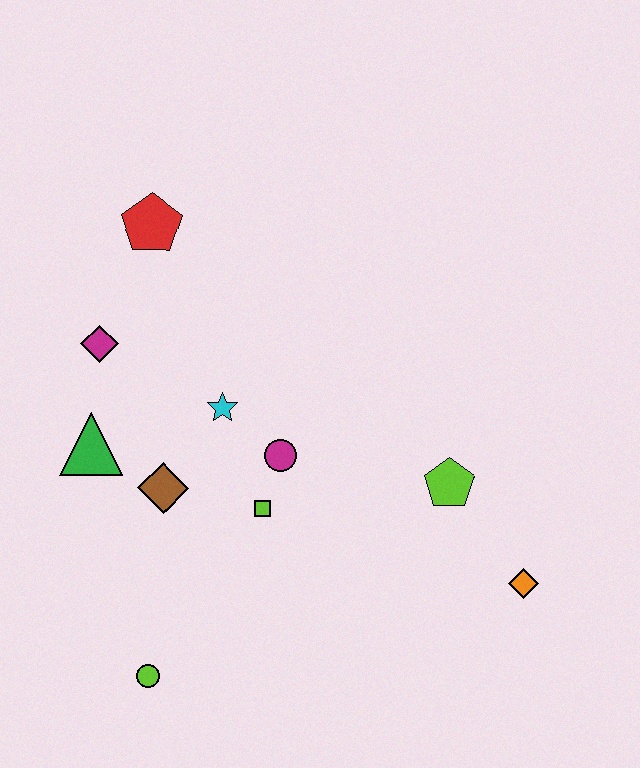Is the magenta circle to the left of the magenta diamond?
No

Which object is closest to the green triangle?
The brown diamond is closest to the green triangle.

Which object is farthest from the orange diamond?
The red pentagon is farthest from the orange diamond.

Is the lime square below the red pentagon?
Yes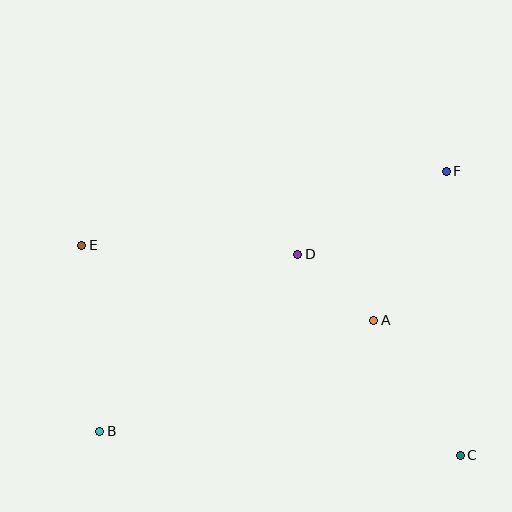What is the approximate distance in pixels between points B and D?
The distance between B and D is approximately 266 pixels.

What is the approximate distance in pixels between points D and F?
The distance between D and F is approximately 170 pixels.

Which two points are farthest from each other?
Points B and F are farthest from each other.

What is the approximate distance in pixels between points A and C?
The distance between A and C is approximately 160 pixels.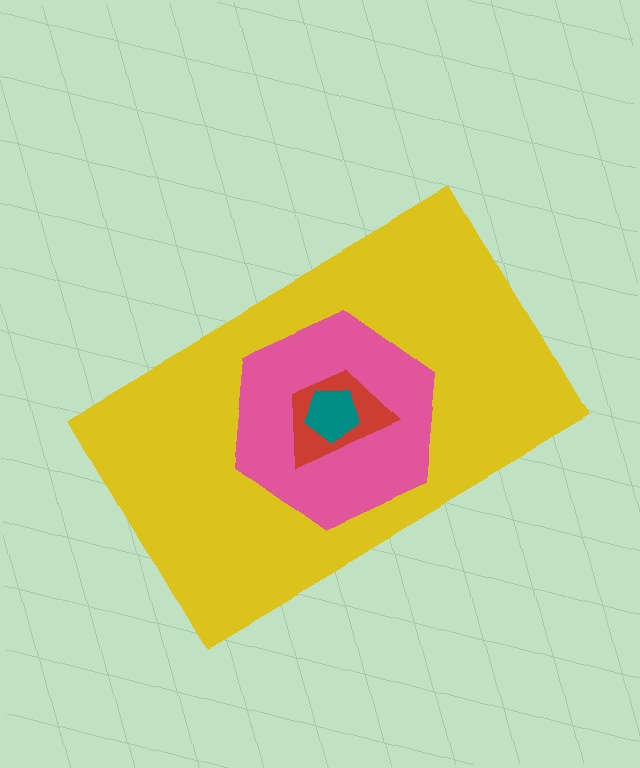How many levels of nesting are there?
4.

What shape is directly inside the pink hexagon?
The red trapezoid.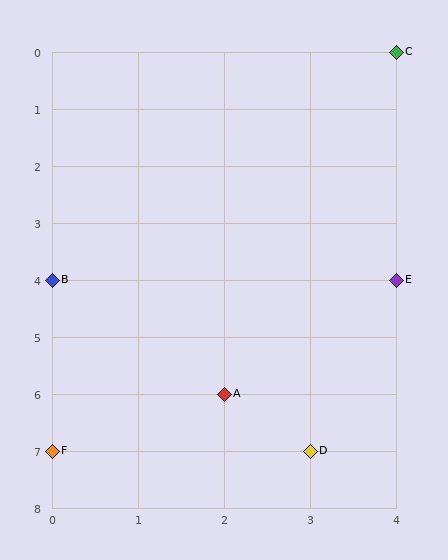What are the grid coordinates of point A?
Point A is at grid coordinates (2, 6).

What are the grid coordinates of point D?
Point D is at grid coordinates (3, 7).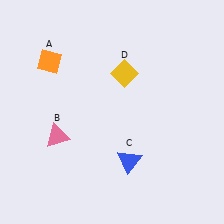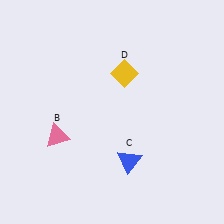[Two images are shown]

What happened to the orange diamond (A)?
The orange diamond (A) was removed in Image 2. It was in the top-left area of Image 1.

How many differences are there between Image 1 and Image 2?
There is 1 difference between the two images.